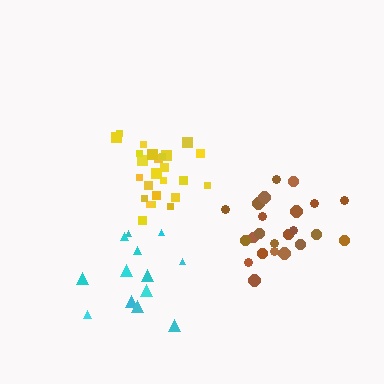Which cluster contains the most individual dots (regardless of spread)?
Yellow (25).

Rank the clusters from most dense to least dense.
yellow, brown, cyan.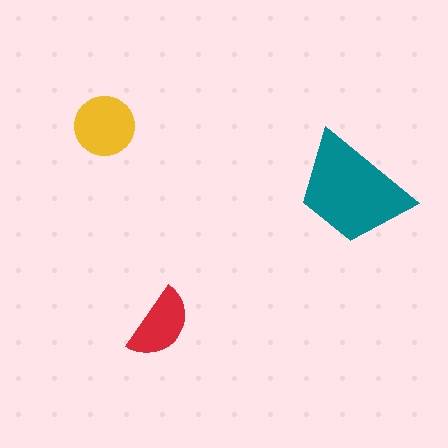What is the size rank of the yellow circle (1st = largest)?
2nd.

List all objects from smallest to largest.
The red semicircle, the yellow circle, the teal trapezoid.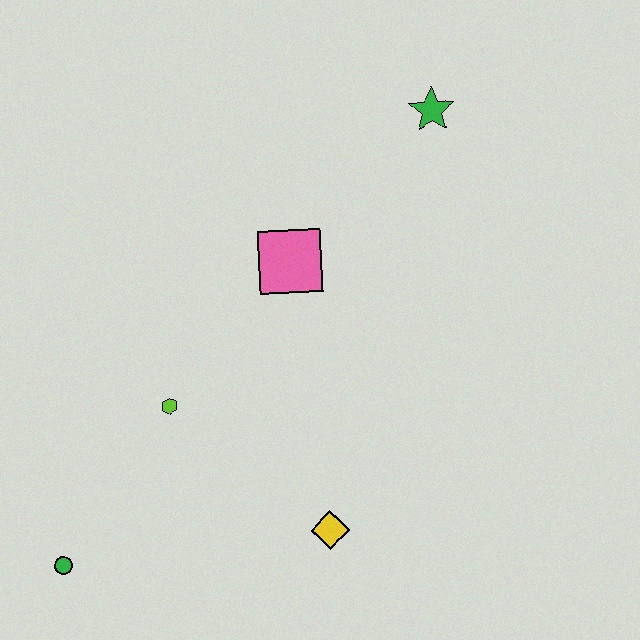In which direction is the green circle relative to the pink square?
The green circle is below the pink square.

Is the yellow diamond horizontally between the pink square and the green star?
Yes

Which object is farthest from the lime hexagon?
The green star is farthest from the lime hexagon.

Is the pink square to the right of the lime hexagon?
Yes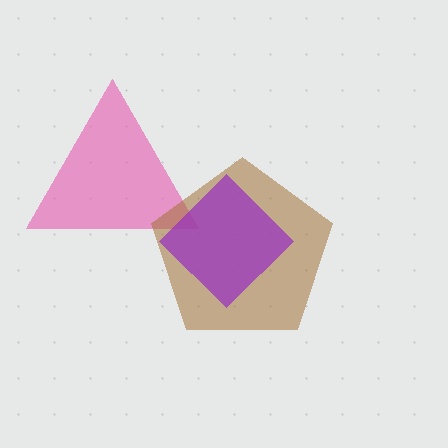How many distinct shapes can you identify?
There are 3 distinct shapes: a pink triangle, a brown pentagon, a purple diamond.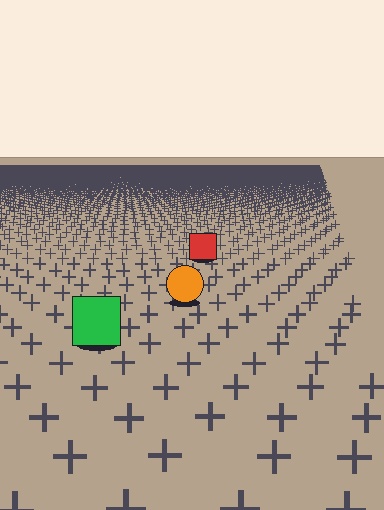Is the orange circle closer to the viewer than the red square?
Yes. The orange circle is closer — you can tell from the texture gradient: the ground texture is coarser near it.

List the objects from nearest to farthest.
From nearest to farthest: the green square, the orange circle, the red square.